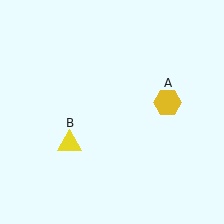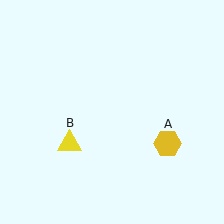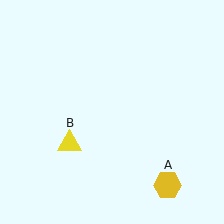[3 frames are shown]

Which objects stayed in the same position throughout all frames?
Yellow triangle (object B) remained stationary.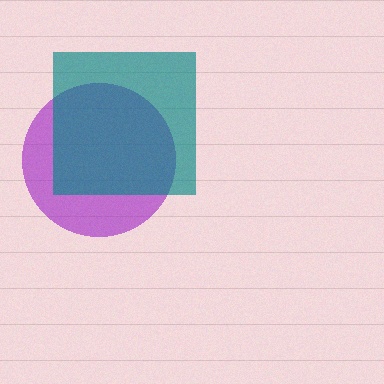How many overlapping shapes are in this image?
There are 2 overlapping shapes in the image.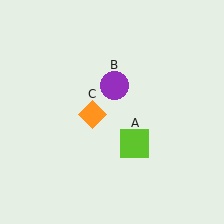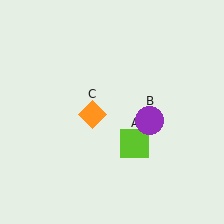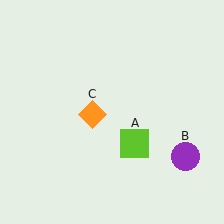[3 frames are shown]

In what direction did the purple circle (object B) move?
The purple circle (object B) moved down and to the right.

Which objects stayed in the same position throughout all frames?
Lime square (object A) and orange diamond (object C) remained stationary.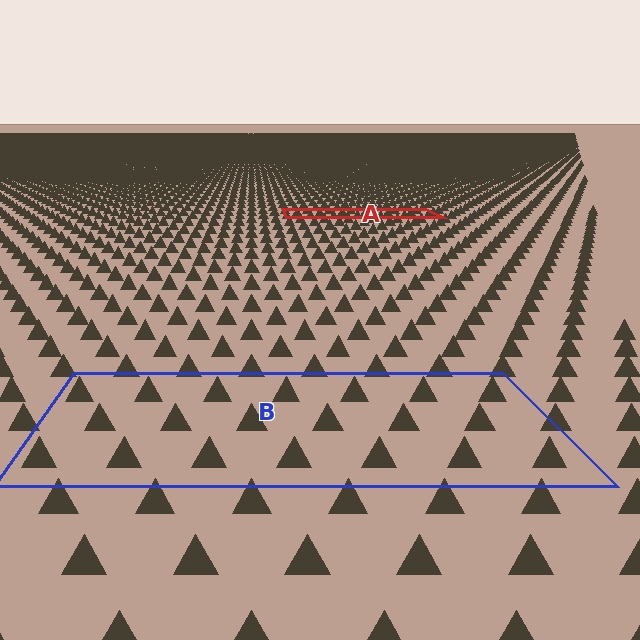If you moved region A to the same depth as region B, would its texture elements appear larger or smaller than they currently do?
They would appear larger. At a closer depth, the same texture elements are projected at a bigger on-screen size.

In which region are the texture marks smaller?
The texture marks are smaller in region A, because it is farther away.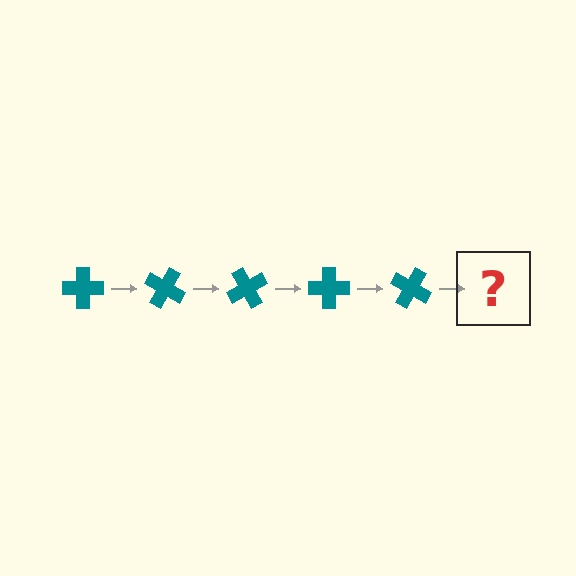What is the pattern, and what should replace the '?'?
The pattern is that the cross rotates 30 degrees each step. The '?' should be a teal cross rotated 150 degrees.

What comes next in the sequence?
The next element should be a teal cross rotated 150 degrees.